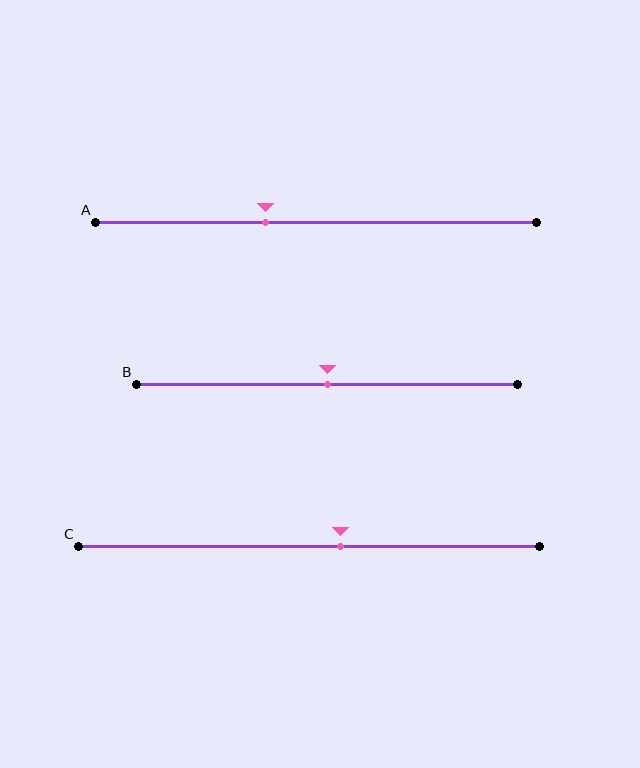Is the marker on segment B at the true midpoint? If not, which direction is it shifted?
Yes, the marker on segment B is at the true midpoint.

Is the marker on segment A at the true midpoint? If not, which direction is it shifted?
No, the marker on segment A is shifted to the left by about 11% of the segment length.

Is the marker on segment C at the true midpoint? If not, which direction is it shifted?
No, the marker on segment C is shifted to the right by about 7% of the segment length.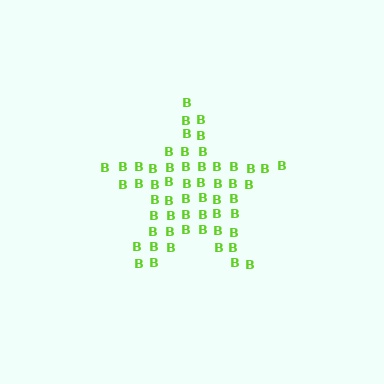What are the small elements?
The small elements are letter B's.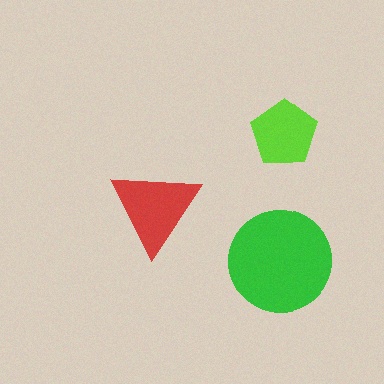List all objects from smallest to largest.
The lime pentagon, the red triangle, the green circle.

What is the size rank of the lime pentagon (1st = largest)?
3rd.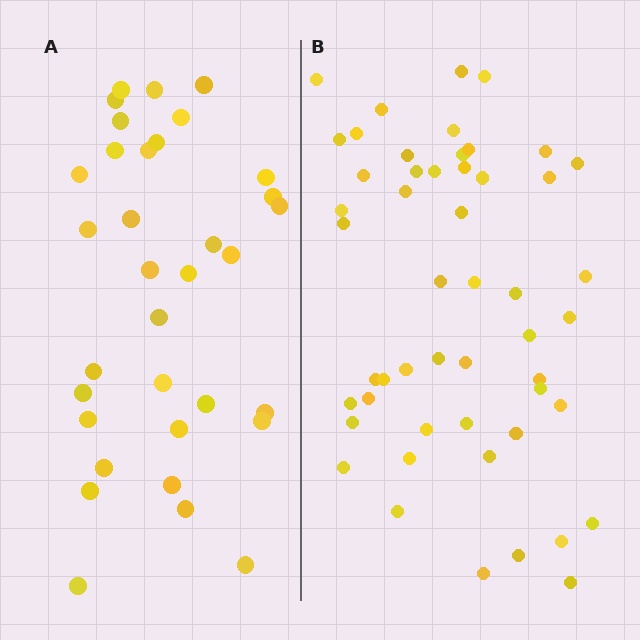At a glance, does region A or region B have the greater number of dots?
Region B (the right region) has more dots.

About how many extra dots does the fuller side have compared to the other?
Region B has approximately 15 more dots than region A.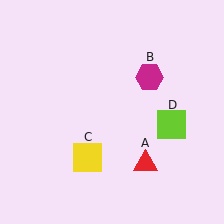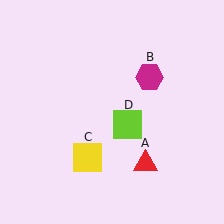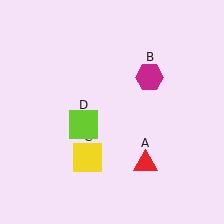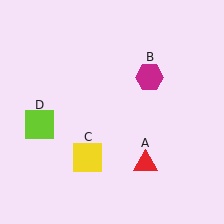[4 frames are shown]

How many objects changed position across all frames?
1 object changed position: lime square (object D).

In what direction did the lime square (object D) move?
The lime square (object D) moved left.